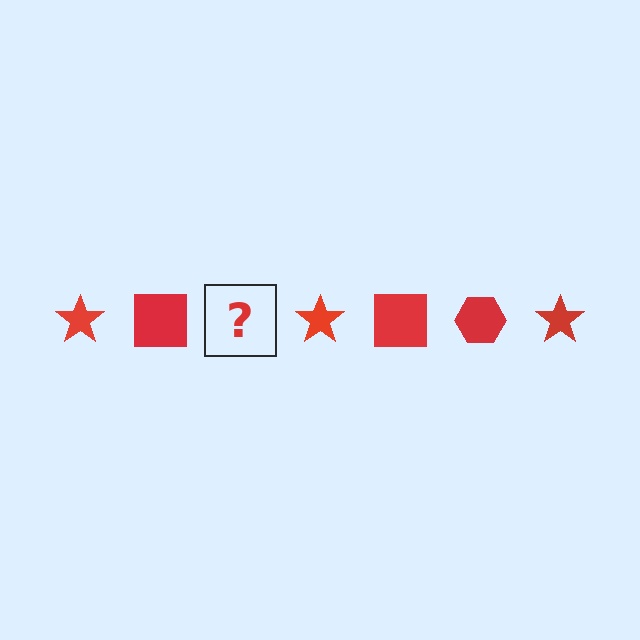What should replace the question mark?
The question mark should be replaced with a red hexagon.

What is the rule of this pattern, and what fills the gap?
The rule is that the pattern cycles through star, square, hexagon shapes in red. The gap should be filled with a red hexagon.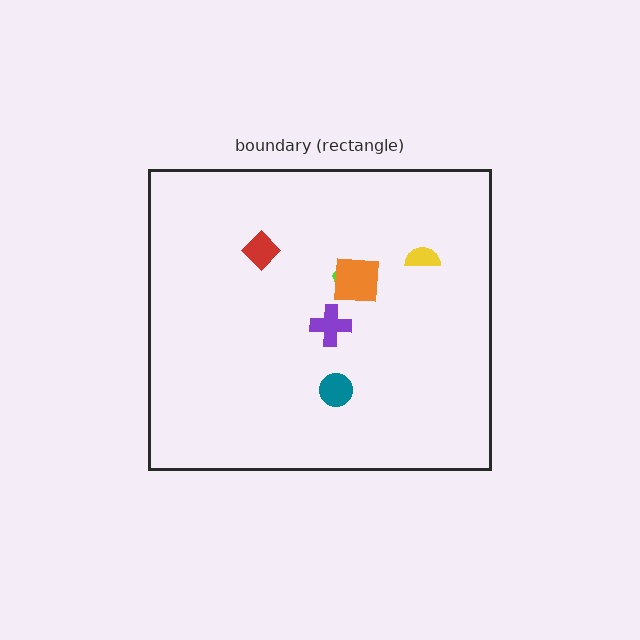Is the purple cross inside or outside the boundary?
Inside.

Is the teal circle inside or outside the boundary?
Inside.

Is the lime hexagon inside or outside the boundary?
Inside.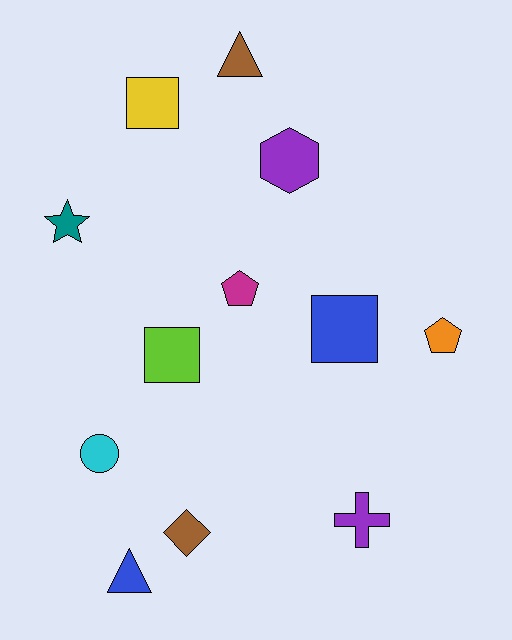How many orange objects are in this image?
There is 1 orange object.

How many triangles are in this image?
There are 2 triangles.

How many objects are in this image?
There are 12 objects.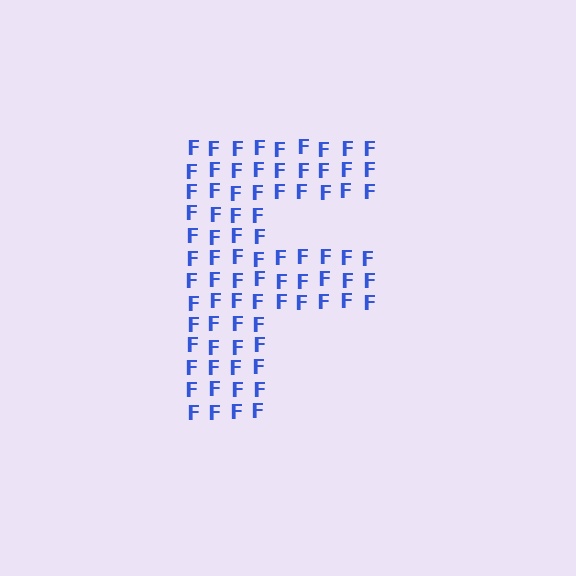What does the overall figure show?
The overall figure shows the letter F.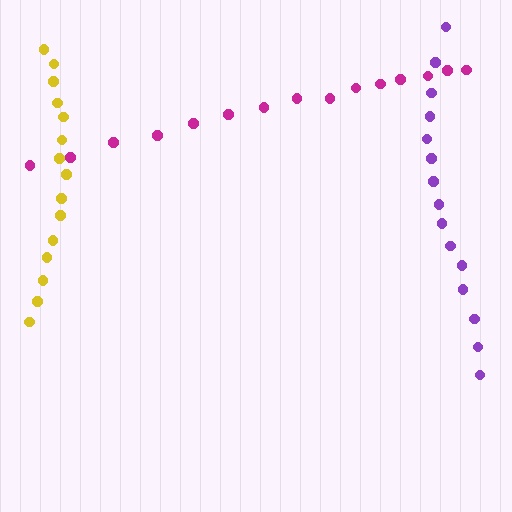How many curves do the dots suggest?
There are 3 distinct paths.